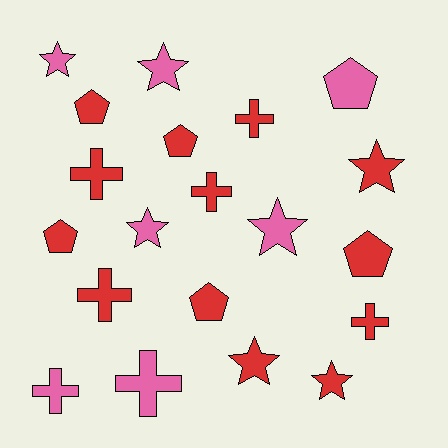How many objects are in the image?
There are 20 objects.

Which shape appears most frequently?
Cross, with 7 objects.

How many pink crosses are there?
There are 2 pink crosses.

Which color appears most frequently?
Red, with 13 objects.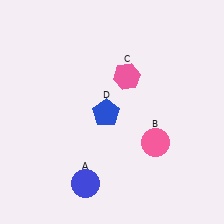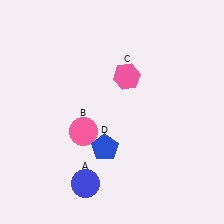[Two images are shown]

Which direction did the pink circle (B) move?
The pink circle (B) moved left.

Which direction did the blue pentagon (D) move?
The blue pentagon (D) moved down.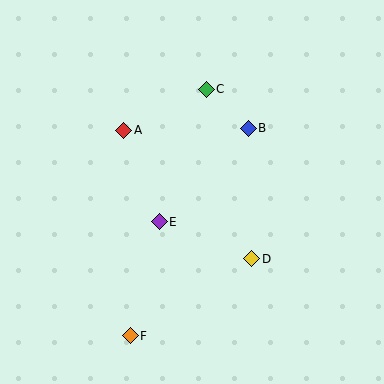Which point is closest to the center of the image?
Point E at (159, 222) is closest to the center.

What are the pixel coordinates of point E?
Point E is at (159, 222).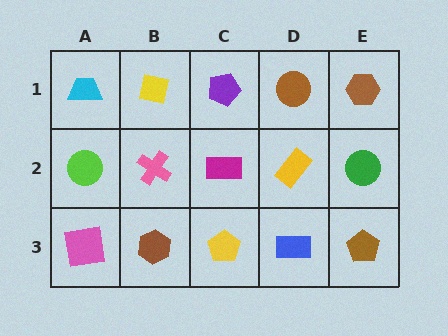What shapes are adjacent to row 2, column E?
A brown hexagon (row 1, column E), a brown pentagon (row 3, column E), a yellow rectangle (row 2, column D).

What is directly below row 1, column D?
A yellow rectangle.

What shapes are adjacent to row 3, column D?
A yellow rectangle (row 2, column D), a yellow pentagon (row 3, column C), a brown pentagon (row 3, column E).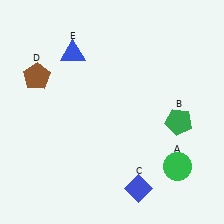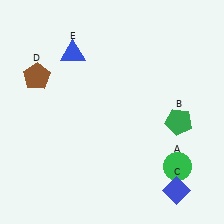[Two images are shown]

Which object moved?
The blue diamond (C) moved right.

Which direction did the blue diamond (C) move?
The blue diamond (C) moved right.